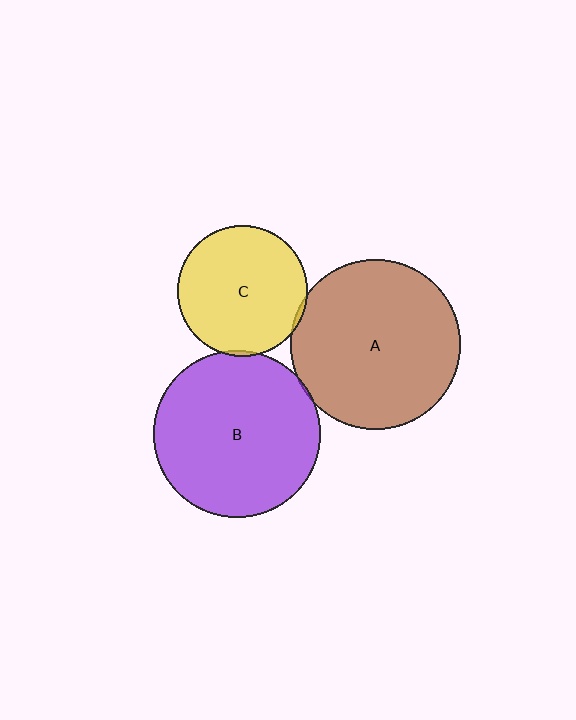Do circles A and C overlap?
Yes.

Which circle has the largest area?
Circle A (brown).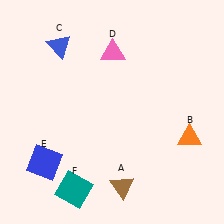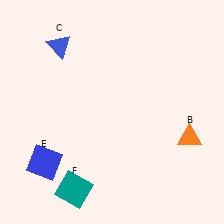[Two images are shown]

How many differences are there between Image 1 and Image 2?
There are 2 differences between the two images.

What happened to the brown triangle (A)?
The brown triangle (A) was removed in Image 2. It was in the bottom-right area of Image 1.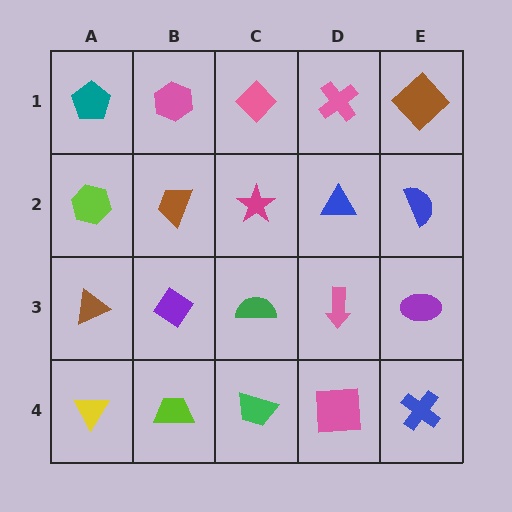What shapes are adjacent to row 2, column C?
A pink diamond (row 1, column C), a green semicircle (row 3, column C), a brown trapezoid (row 2, column B), a blue triangle (row 2, column D).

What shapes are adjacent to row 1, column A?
A lime hexagon (row 2, column A), a pink hexagon (row 1, column B).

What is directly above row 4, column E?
A purple ellipse.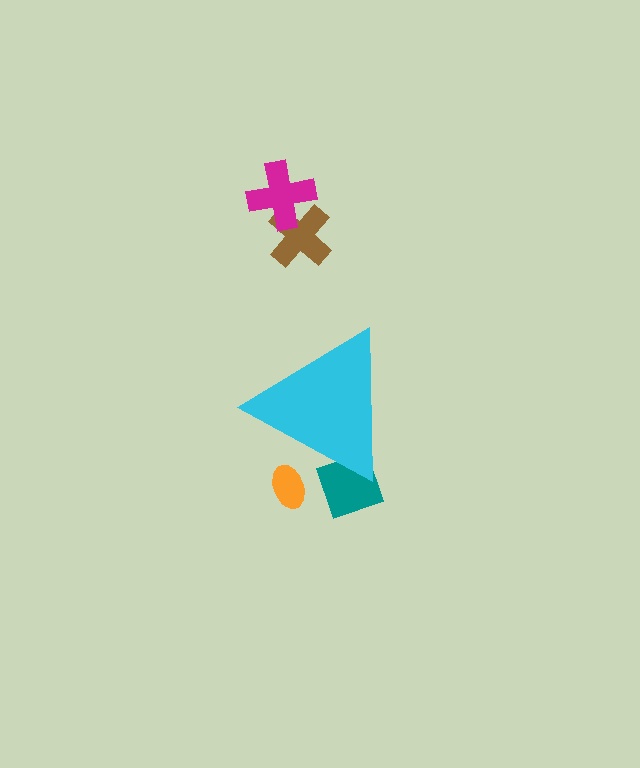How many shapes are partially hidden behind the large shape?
2 shapes are partially hidden.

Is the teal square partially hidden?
Yes, the teal square is partially hidden behind the cyan triangle.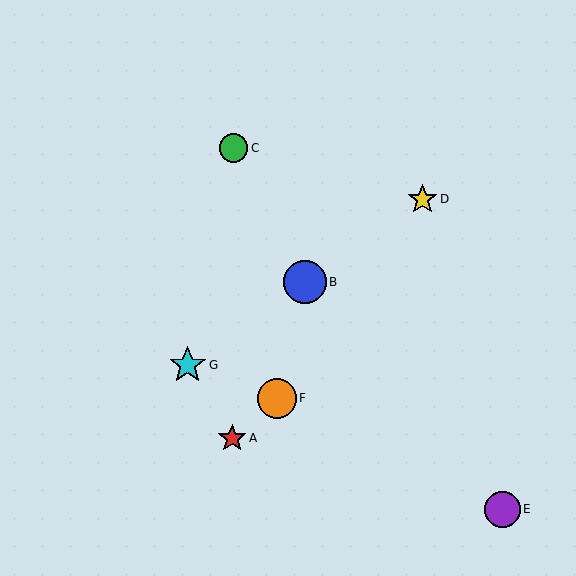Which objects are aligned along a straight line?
Objects B, D, G are aligned along a straight line.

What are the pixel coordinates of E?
Object E is at (503, 509).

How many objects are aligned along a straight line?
3 objects (B, D, G) are aligned along a straight line.